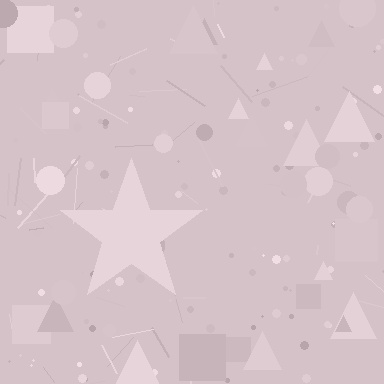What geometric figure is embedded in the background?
A star is embedded in the background.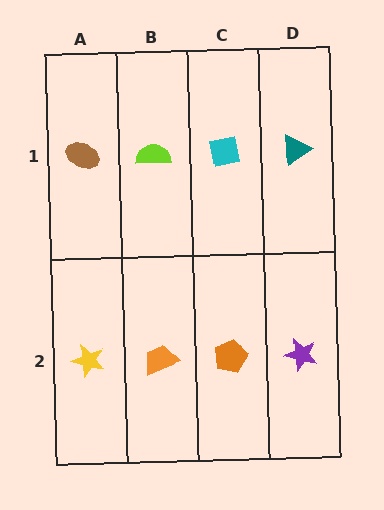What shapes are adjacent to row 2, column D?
A teal triangle (row 1, column D), an orange pentagon (row 2, column C).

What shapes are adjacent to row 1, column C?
An orange pentagon (row 2, column C), a lime semicircle (row 1, column B), a teal triangle (row 1, column D).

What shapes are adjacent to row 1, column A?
A yellow star (row 2, column A), a lime semicircle (row 1, column B).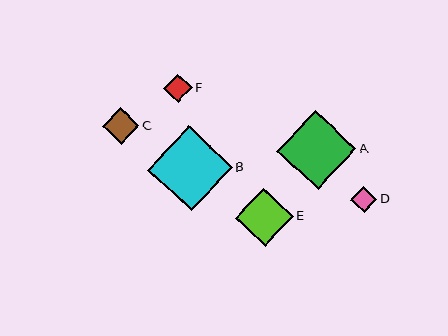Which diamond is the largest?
Diamond B is the largest with a size of approximately 84 pixels.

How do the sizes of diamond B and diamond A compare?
Diamond B and diamond A are approximately the same size.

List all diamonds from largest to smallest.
From largest to smallest: B, A, E, C, F, D.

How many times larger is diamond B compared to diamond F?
Diamond B is approximately 2.9 times the size of diamond F.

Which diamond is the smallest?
Diamond D is the smallest with a size of approximately 26 pixels.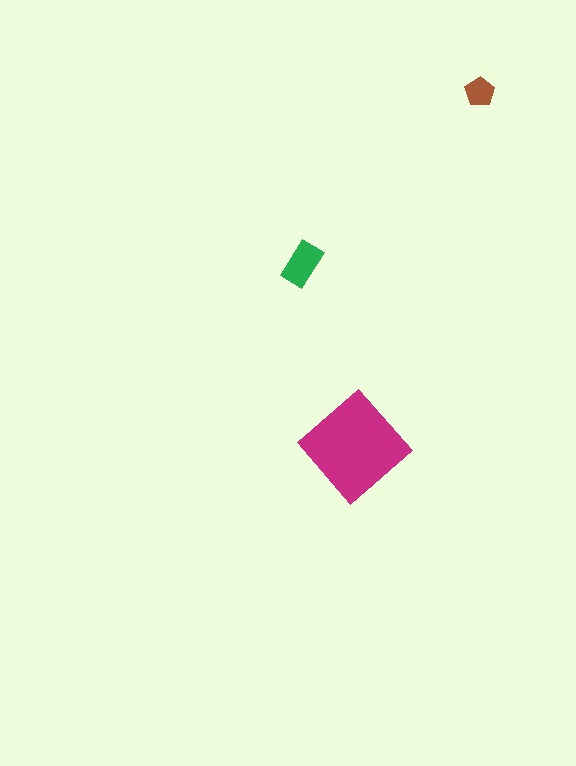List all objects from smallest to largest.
The brown pentagon, the green rectangle, the magenta diamond.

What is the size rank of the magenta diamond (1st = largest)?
1st.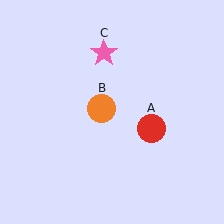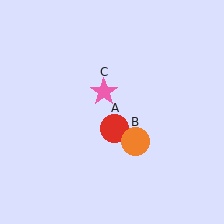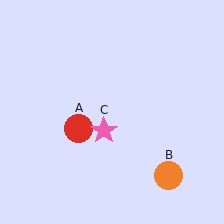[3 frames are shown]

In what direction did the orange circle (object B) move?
The orange circle (object B) moved down and to the right.